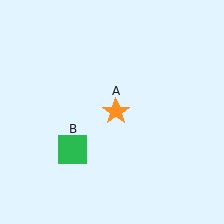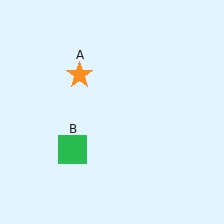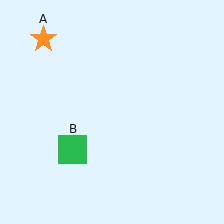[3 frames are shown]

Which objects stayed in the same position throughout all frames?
Green square (object B) remained stationary.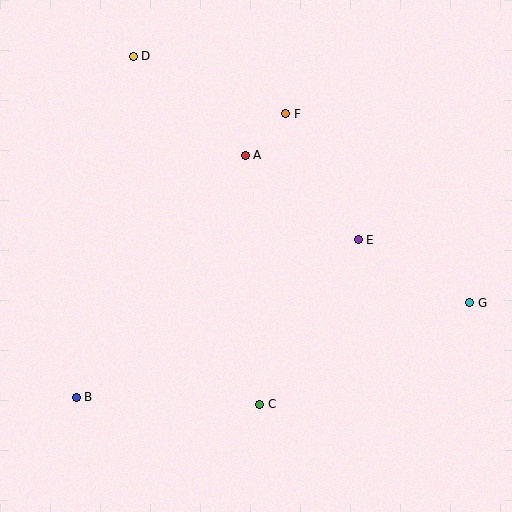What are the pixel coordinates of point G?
Point G is at (470, 303).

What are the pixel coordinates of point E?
Point E is at (358, 240).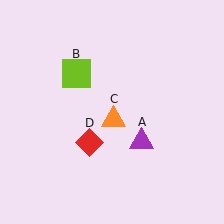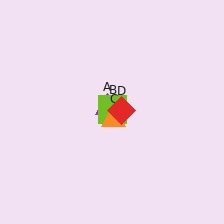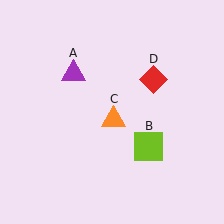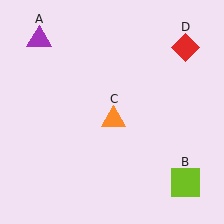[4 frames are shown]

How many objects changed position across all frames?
3 objects changed position: purple triangle (object A), lime square (object B), red diamond (object D).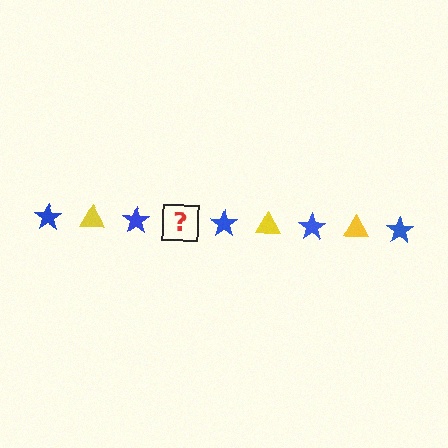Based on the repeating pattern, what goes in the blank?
The blank should be a yellow triangle.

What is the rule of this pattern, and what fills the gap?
The rule is that the pattern alternates between blue star and yellow triangle. The gap should be filled with a yellow triangle.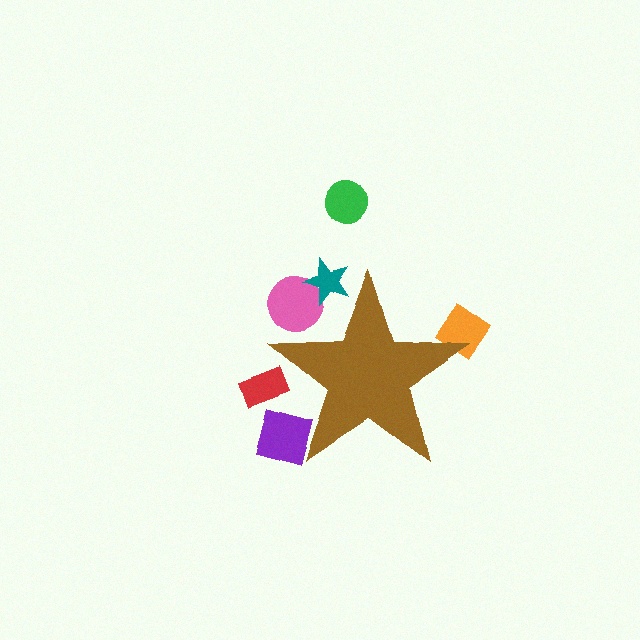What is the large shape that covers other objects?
A brown star.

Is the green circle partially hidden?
No, the green circle is fully visible.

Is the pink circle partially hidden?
Yes, the pink circle is partially hidden behind the brown star.